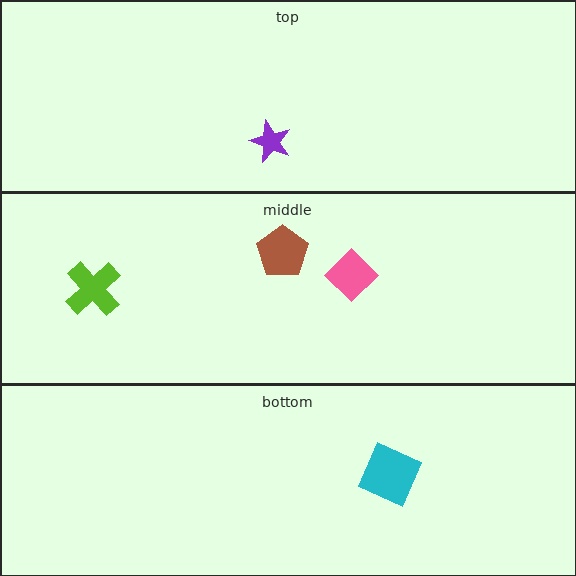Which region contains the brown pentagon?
The middle region.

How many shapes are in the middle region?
3.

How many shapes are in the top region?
1.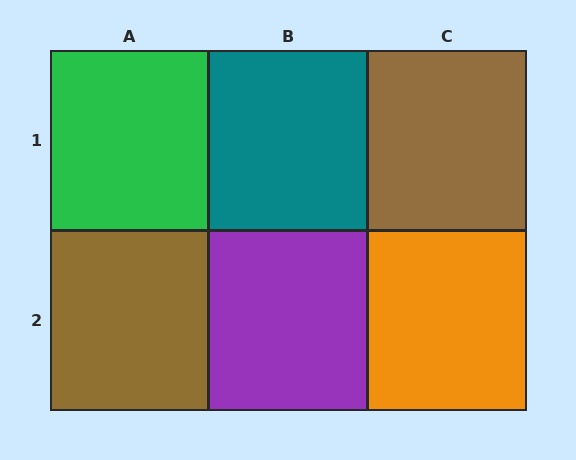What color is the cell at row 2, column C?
Orange.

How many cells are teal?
1 cell is teal.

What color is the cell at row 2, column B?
Purple.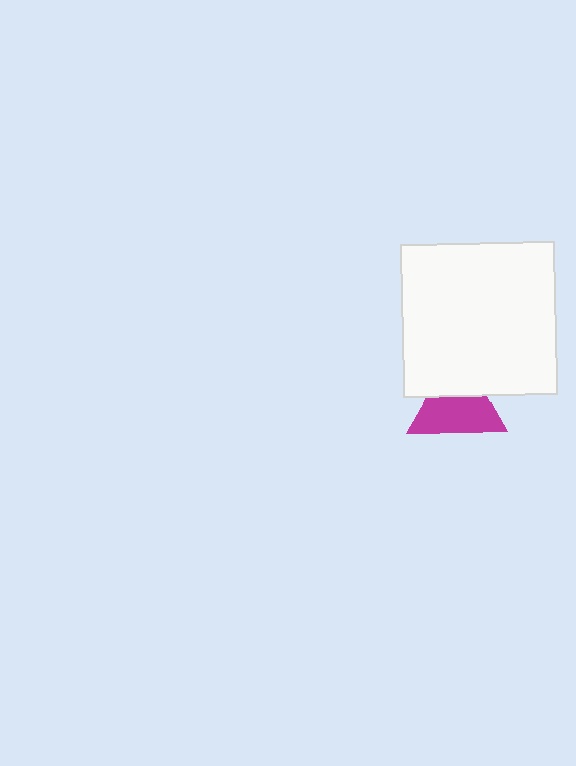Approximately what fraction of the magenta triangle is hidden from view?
Roughly 36% of the magenta triangle is hidden behind the white square.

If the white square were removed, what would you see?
You would see the complete magenta triangle.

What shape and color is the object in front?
The object in front is a white square.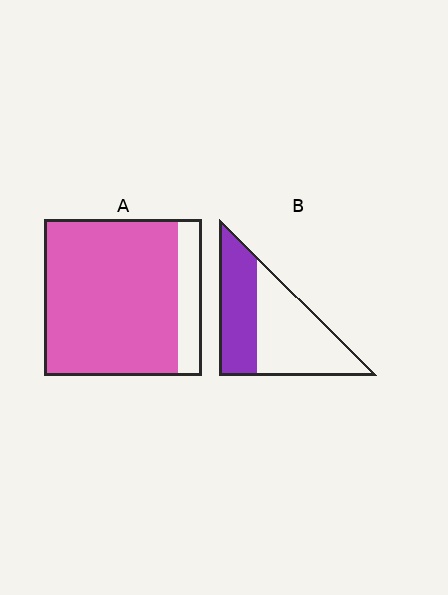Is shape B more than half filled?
No.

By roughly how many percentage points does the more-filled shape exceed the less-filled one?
By roughly 45 percentage points (A over B).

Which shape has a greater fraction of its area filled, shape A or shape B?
Shape A.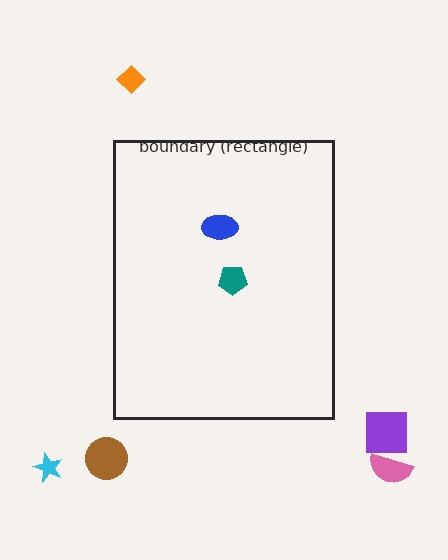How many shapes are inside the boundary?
2 inside, 5 outside.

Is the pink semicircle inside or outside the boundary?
Outside.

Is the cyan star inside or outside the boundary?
Outside.